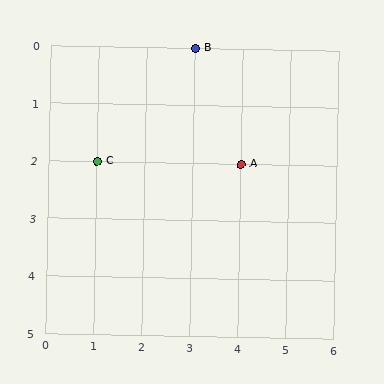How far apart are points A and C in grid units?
Points A and C are 3 columns apart.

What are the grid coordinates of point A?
Point A is at grid coordinates (4, 2).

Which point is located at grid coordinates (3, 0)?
Point B is at (3, 0).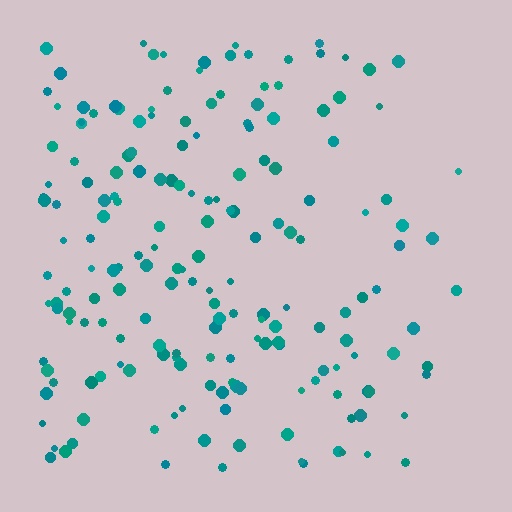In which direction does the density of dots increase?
From right to left, with the left side densest.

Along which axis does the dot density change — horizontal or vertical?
Horizontal.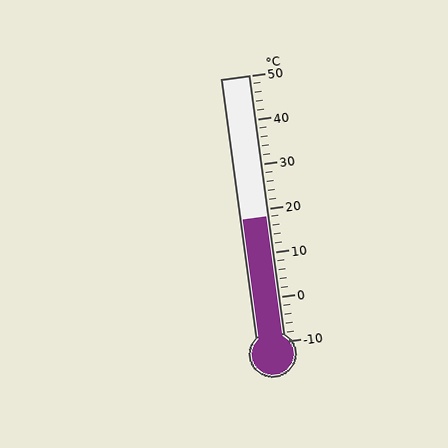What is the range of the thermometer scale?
The thermometer scale ranges from -10°C to 50°C.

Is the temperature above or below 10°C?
The temperature is above 10°C.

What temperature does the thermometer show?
The thermometer shows approximately 18°C.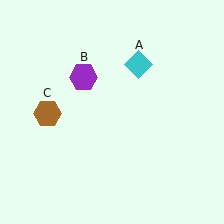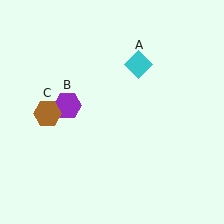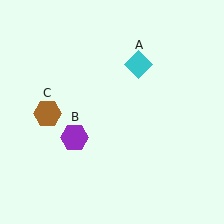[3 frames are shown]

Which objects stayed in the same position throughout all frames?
Cyan diamond (object A) and brown hexagon (object C) remained stationary.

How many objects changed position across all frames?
1 object changed position: purple hexagon (object B).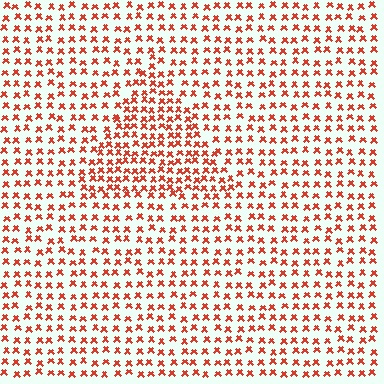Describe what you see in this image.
The image contains small red elements arranged at two different densities. A triangle-shaped region is visible where the elements are more densely packed than the surrounding area.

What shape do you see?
I see a triangle.